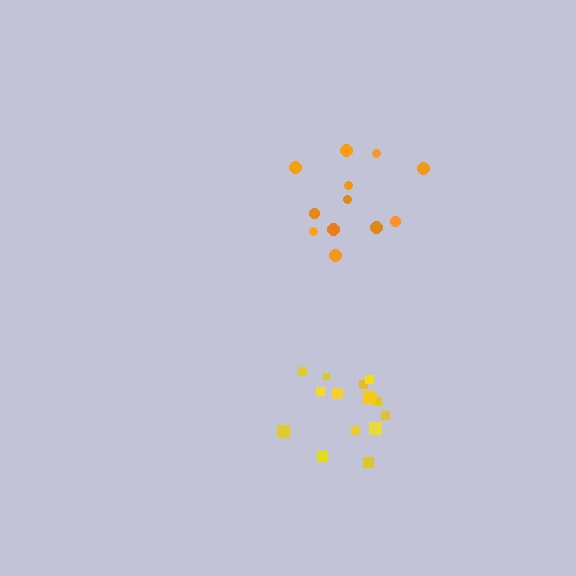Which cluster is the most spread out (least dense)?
Orange.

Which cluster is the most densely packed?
Yellow.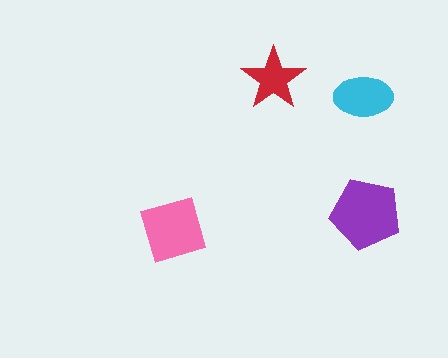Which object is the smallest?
The red star.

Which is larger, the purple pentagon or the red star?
The purple pentagon.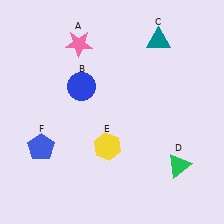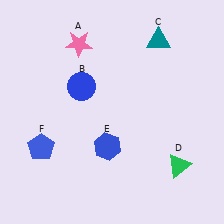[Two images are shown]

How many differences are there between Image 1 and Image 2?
There is 1 difference between the two images.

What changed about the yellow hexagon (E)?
In Image 1, E is yellow. In Image 2, it changed to blue.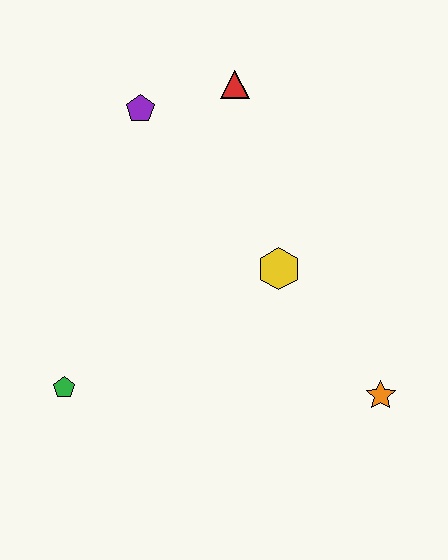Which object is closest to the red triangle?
The purple pentagon is closest to the red triangle.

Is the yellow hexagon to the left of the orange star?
Yes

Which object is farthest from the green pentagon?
The red triangle is farthest from the green pentagon.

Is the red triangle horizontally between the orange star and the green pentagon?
Yes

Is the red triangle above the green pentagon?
Yes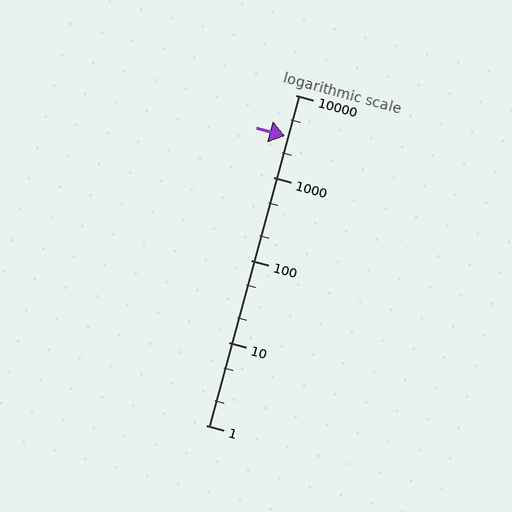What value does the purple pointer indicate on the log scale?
The pointer indicates approximately 3200.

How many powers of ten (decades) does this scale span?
The scale spans 4 decades, from 1 to 10000.